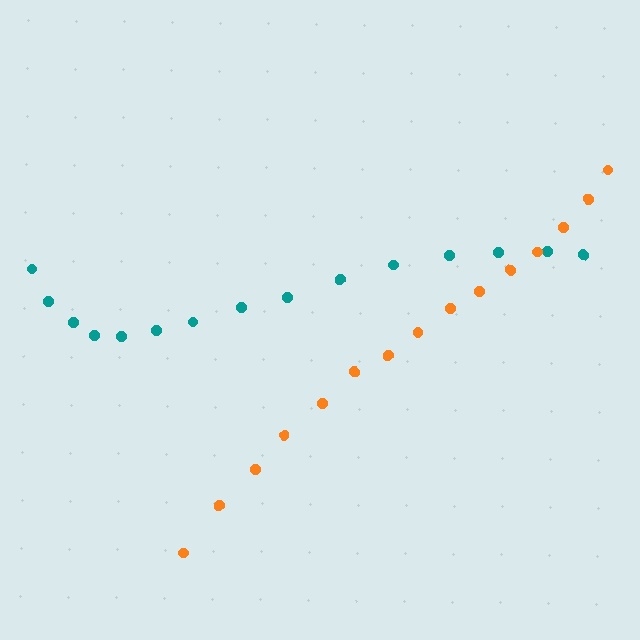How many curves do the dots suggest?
There are 2 distinct paths.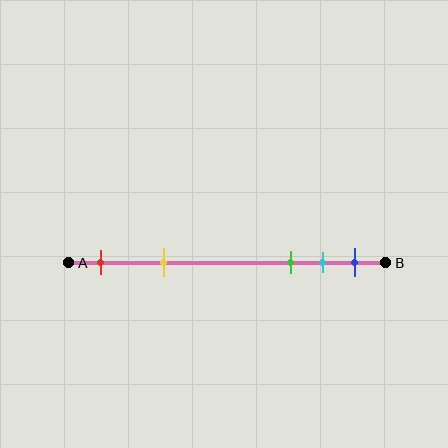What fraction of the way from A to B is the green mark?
The green mark is approximately 70% (0.7) of the way from A to B.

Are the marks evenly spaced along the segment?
No, the marks are not evenly spaced.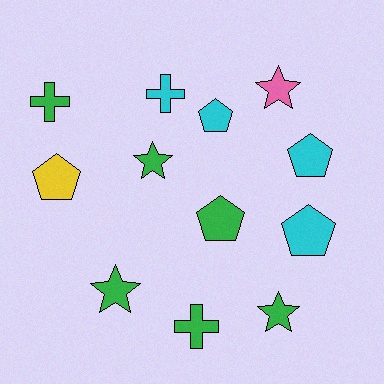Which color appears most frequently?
Green, with 6 objects.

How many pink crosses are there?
There are no pink crosses.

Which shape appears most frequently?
Pentagon, with 5 objects.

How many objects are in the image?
There are 12 objects.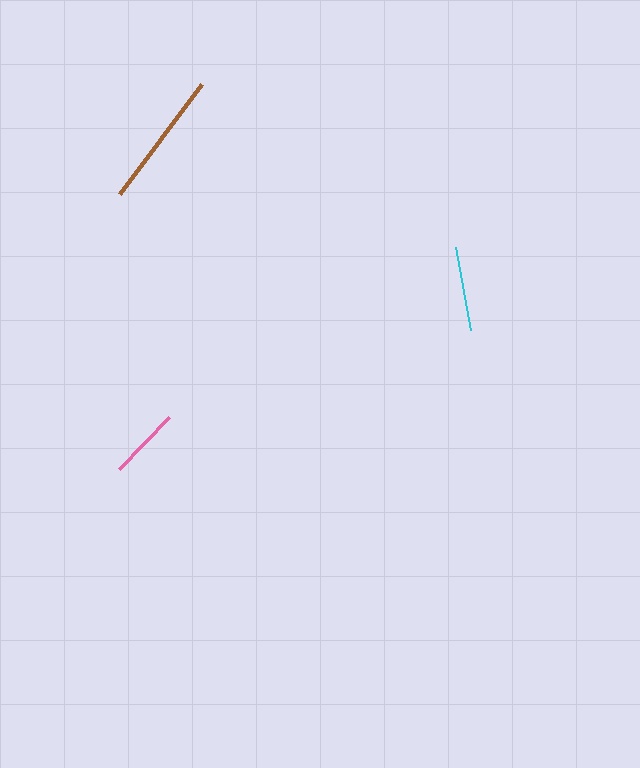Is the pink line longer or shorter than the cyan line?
The cyan line is longer than the pink line.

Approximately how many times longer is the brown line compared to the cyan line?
The brown line is approximately 1.6 times the length of the cyan line.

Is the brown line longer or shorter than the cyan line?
The brown line is longer than the cyan line.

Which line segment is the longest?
The brown line is the longest at approximately 137 pixels.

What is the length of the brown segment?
The brown segment is approximately 137 pixels long.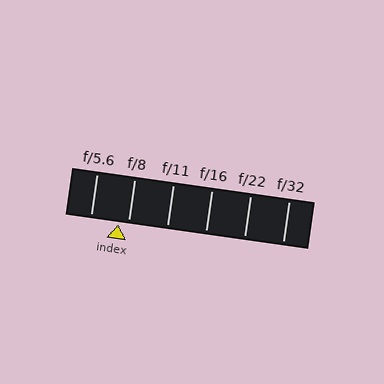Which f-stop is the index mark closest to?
The index mark is closest to f/8.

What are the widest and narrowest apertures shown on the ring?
The widest aperture shown is f/5.6 and the narrowest is f/32.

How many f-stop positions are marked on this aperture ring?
There are 6 f-stop positions marked.